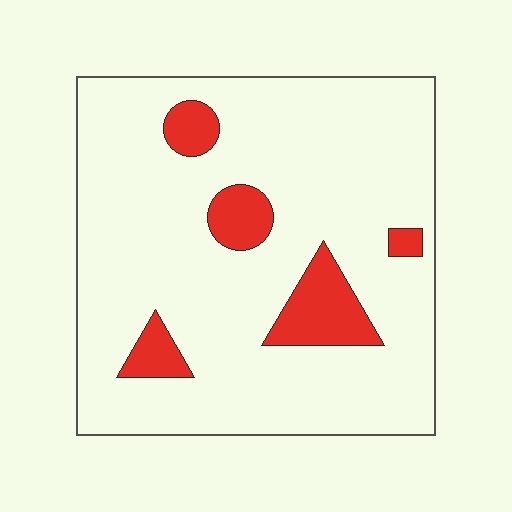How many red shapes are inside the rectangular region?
5.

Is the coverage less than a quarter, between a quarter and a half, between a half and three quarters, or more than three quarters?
Less than a quarter.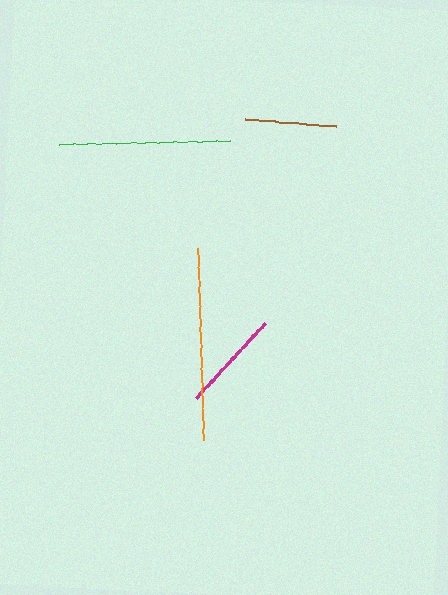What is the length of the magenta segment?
The magenta segment is approximately 102 pixels long.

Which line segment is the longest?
The orange line is the longest at approximately 193 pixels.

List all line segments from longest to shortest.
From longest to shortest: orange, green, magenta, brown.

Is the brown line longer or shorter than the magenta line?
The magenta line is longer than the brown line.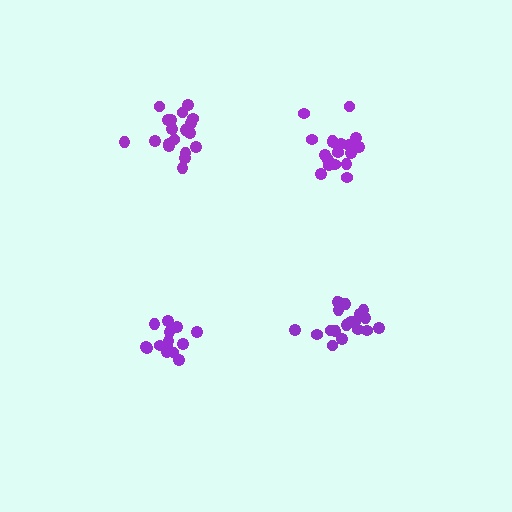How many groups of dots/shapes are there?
There are 4 groups.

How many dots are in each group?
Group 1: 20 dots, Group 2: 19 dots, Group 3: 15 dots, Group 4: 19 dots (73 total).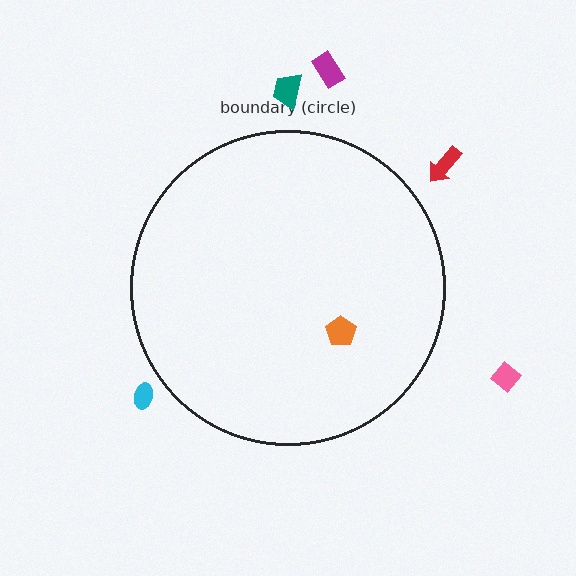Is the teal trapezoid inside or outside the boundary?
Outside.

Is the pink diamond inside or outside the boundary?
Outside.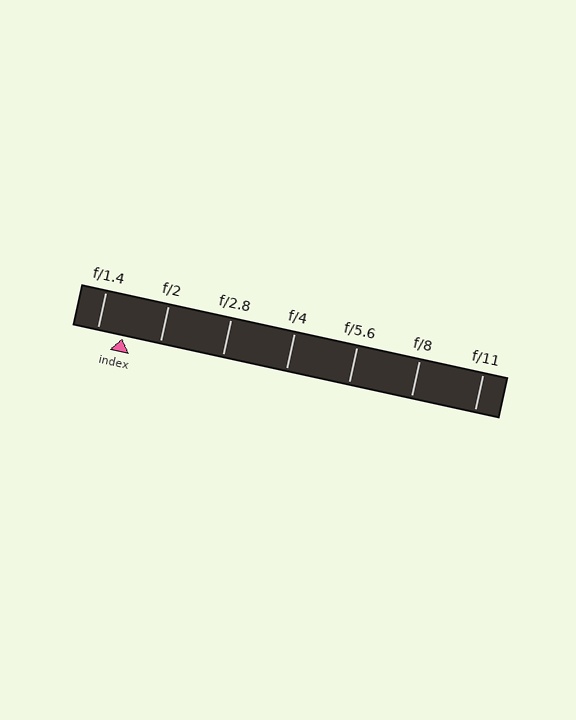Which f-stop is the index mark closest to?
The index mark is closest to f/1.4.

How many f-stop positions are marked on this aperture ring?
There are 7 f-stop positions marked.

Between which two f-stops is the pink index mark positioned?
The index mark is between f/1.4 and f/2.